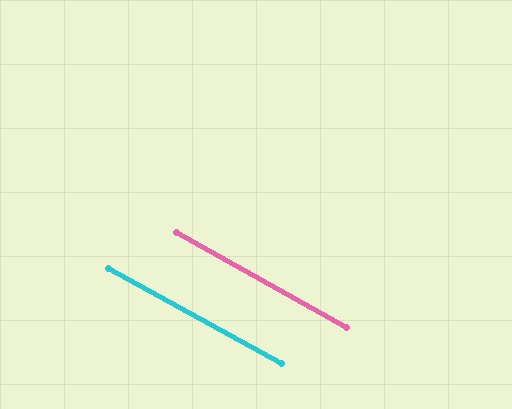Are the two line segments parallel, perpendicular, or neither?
Parallel — their directions differ by only 0.4°.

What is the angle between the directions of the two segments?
Approximately 0 degrees.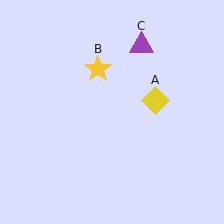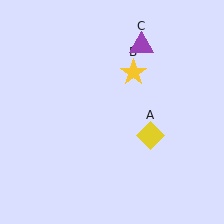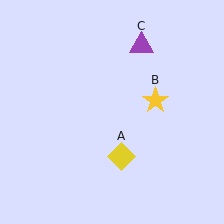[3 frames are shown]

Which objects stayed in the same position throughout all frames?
Purple triangle (object C) remained stationary.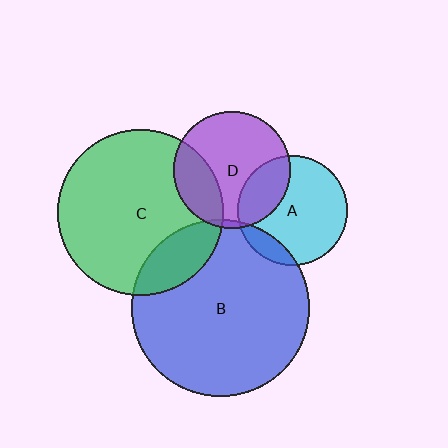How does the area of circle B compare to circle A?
Approximately 2.6 times.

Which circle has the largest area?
Circle B (blue).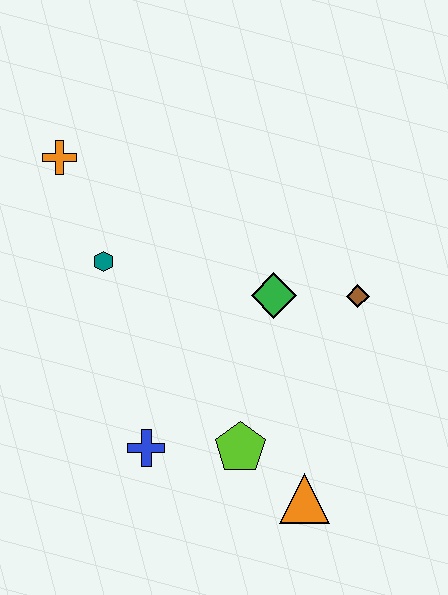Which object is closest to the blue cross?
The lime pentagon is closest to the blue cross.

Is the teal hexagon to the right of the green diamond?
No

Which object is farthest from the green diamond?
The orange cross is farthest from the green diamond.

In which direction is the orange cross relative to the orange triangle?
The orange cross is above the orange triangle.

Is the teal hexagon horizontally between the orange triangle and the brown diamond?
No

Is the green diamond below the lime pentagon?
No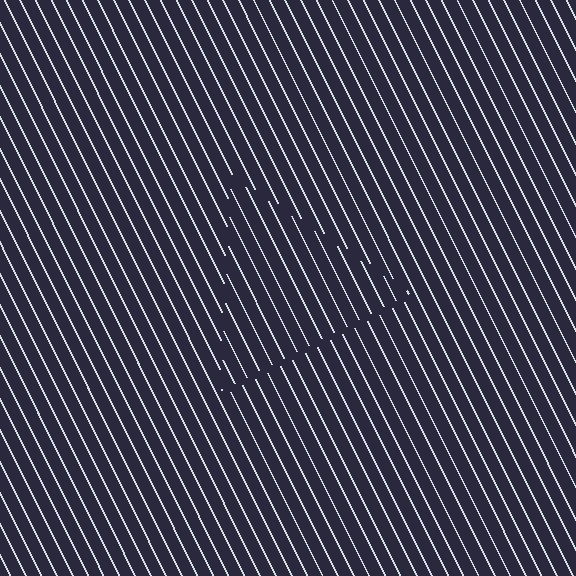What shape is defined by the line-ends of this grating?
An illusory triangle. The interior of the shape contains the same grating, shifted by half a period — the contour is defined by the phase discontinuity where line-ends from the inner and outer gratings abut.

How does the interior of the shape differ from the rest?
The interior of the shape contains the same grating, shifted by half a period — the contour is defined by the phase discontinuity where line-ends from the inner and outer gratings abut.